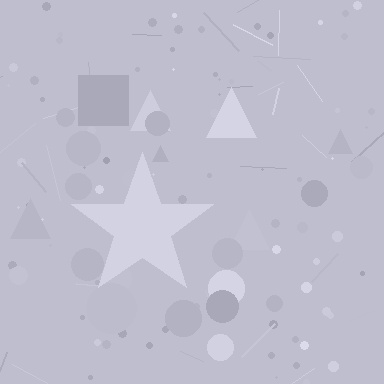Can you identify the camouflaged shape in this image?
The camouflaged shape is a star.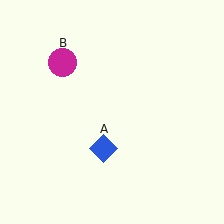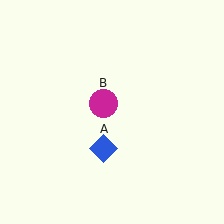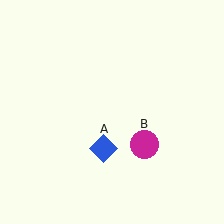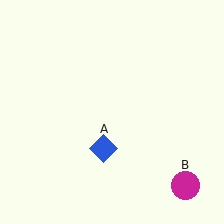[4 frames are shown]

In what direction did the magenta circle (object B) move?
The magenta circle (object B) moved down and to the right.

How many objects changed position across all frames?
1 object changed position: magenta circle (object B).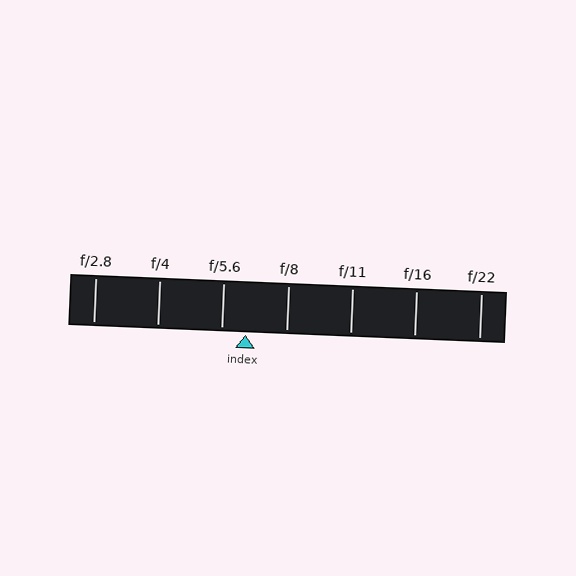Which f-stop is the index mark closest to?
The index mark is closest to f/5.6.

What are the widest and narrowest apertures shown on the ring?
The widest aperture shown is f/2.8 and the narrowest is f/22.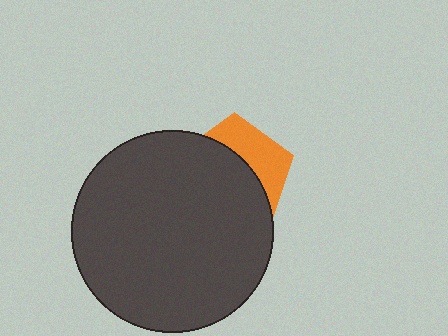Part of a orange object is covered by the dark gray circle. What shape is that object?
It is a pentagon.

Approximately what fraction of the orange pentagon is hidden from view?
Roughly 65% of the orange pentagon is hidden behind the dark gray circle.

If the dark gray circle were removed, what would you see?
You would see the complete orange pentagon.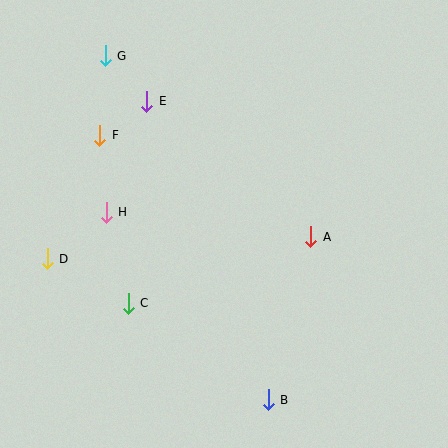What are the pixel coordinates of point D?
Point D is at (47, 259).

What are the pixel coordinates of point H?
Point H is at (106, 212).